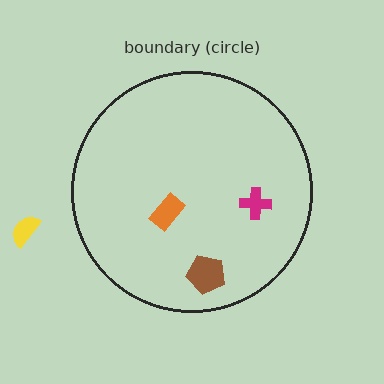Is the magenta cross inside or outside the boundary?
Inside.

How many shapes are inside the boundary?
3 inside, 1 outside.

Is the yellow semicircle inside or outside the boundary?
Outside.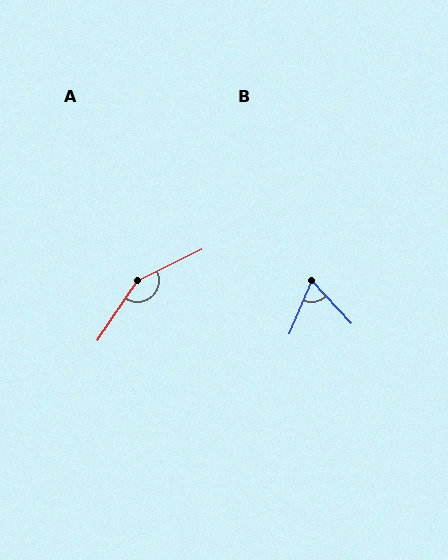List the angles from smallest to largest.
B (66°), A (150°).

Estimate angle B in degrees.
Approximately 66 degrees.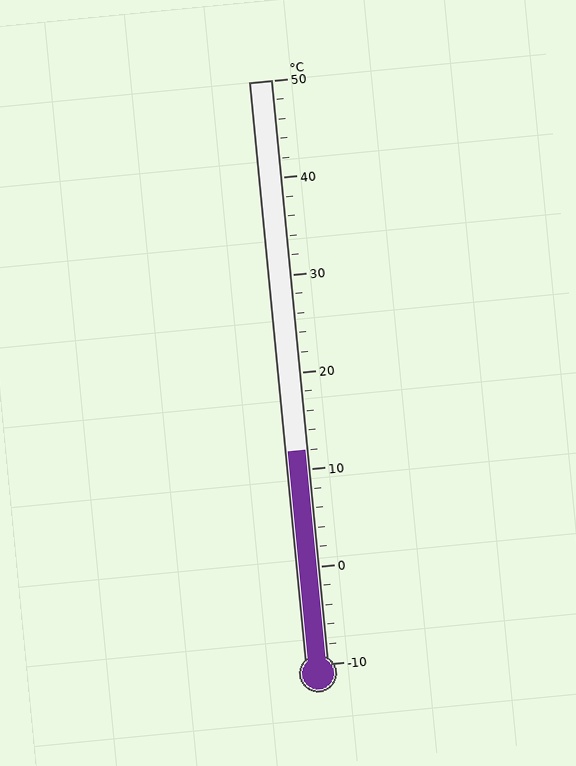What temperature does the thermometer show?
The thermometer shows approximately 12°C.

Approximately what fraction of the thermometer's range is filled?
The thermometer is filled to approximately 35% of its range.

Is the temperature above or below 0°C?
The temperature is above 0°C.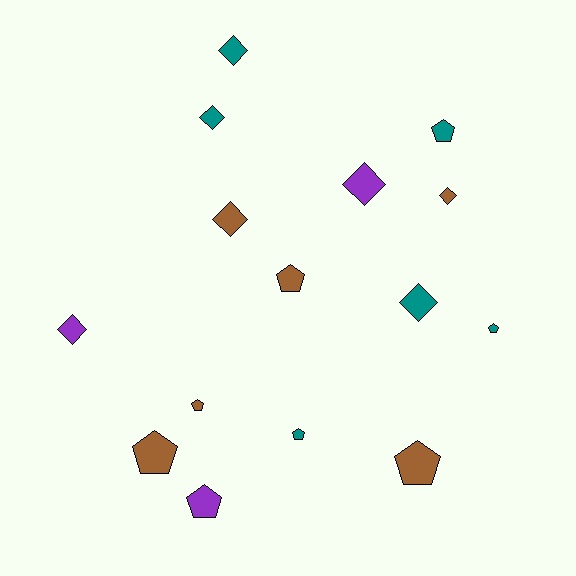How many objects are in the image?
There are 15 objects.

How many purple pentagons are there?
There is 1 purple pentagon.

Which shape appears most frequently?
Pentagon, with 8 objects.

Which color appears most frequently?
Brown, with 6 objects.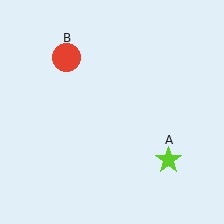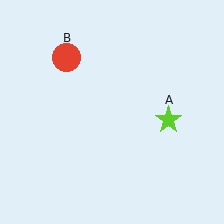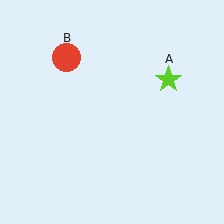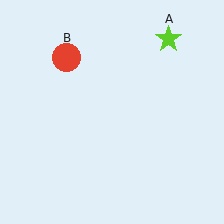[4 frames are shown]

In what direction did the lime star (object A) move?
The lime star (object A) moved up.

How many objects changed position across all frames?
1 object changed position: lime star (object A).